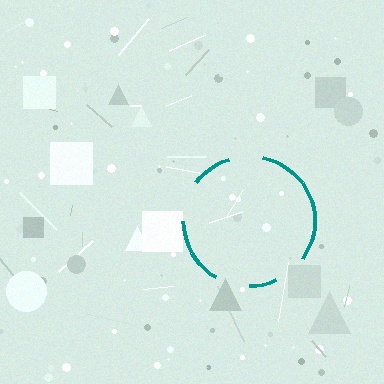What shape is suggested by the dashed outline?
The dashed outline suggests a circle.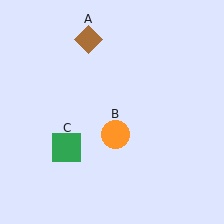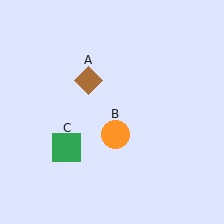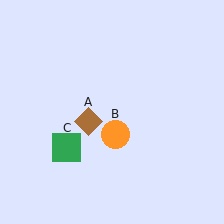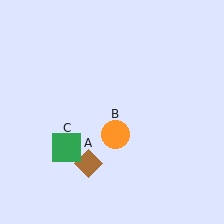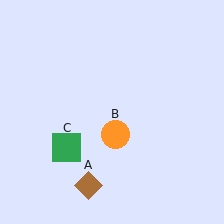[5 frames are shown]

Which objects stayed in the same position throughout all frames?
Orange circle (object B) and green square (object C) remained stationary.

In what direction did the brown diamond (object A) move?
The brown diamond (object A) moved down.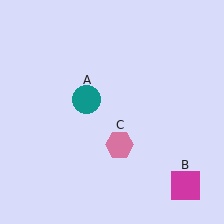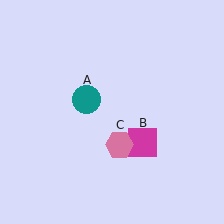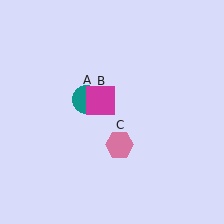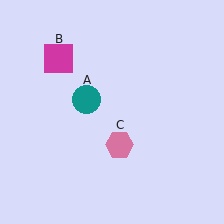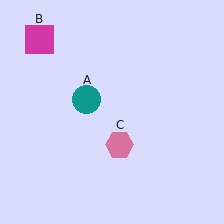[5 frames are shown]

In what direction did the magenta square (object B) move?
The magenta square (object B) moved up and to the left.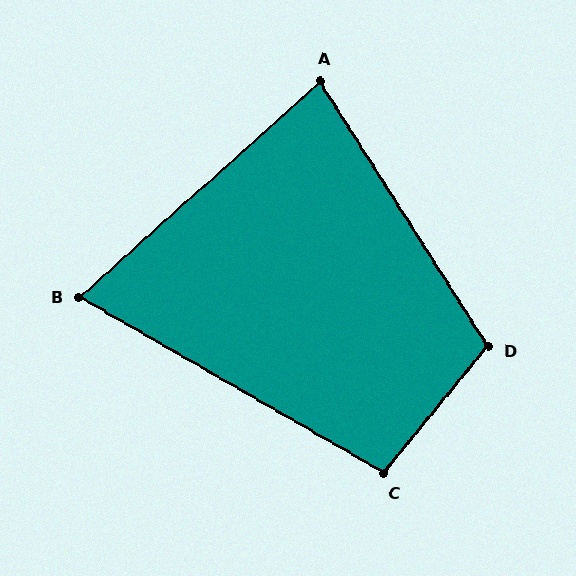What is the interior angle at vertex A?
Approximately 81 degrees (acute).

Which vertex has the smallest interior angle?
B, at approximately 72 degrees.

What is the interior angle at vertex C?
Approximately 99 degrees (obtuse).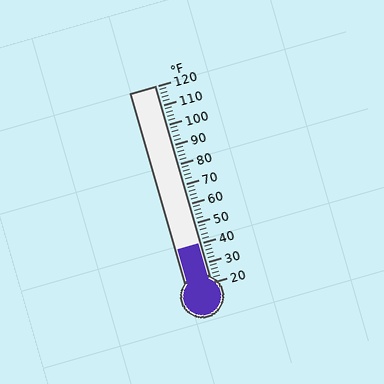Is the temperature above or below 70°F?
The temperature is below 70°F.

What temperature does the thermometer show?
The thermometer shows approximately 40°F.